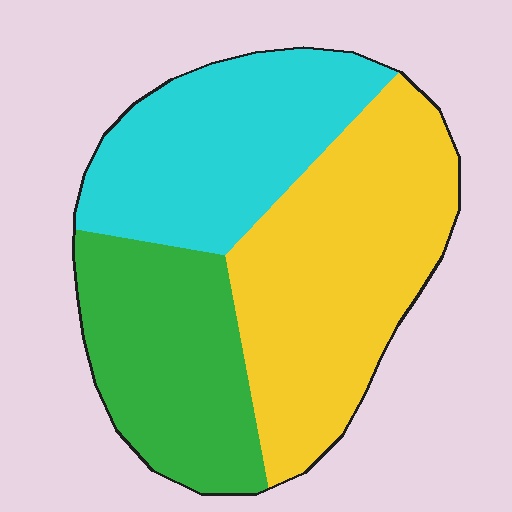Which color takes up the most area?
Yellow, at roughly 40%.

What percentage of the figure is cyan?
Cyan takes up between a quarter and a half of the figure.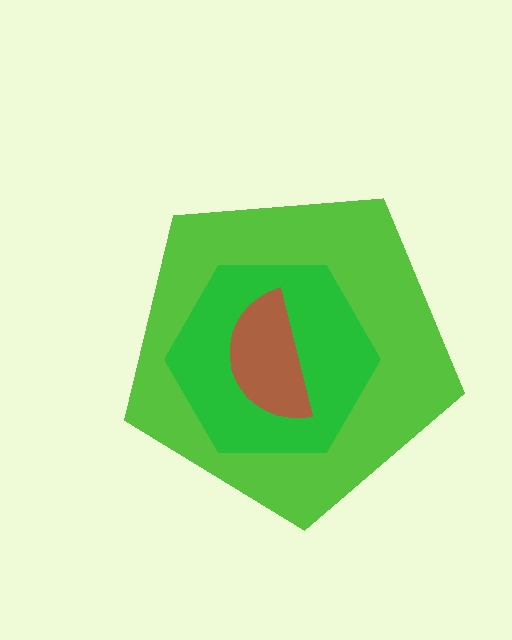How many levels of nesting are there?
3.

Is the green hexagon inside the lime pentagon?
Yes.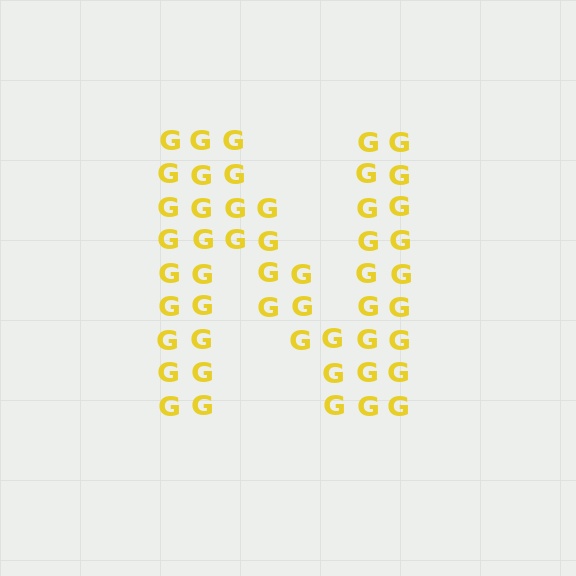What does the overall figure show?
The overall figure shows the letter N.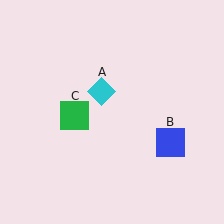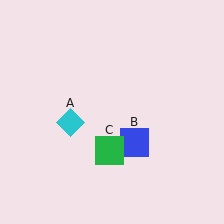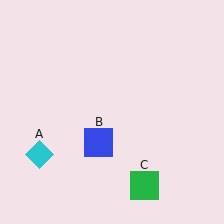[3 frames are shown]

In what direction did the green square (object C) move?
The green square (object C) moved down and to the right.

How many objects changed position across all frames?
3 objects changed position: cyan diamond (object A), blue square (object B), green square (object C).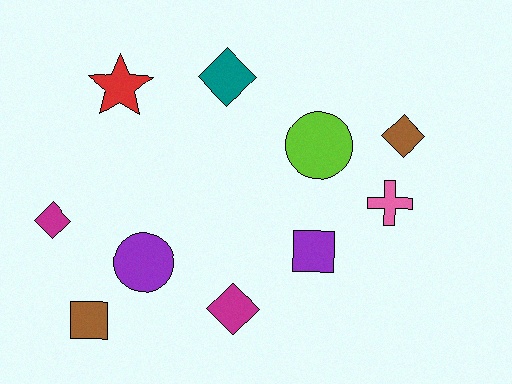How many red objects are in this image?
There is 1 red object.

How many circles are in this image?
There are 2 circles.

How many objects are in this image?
There are 10 objects.